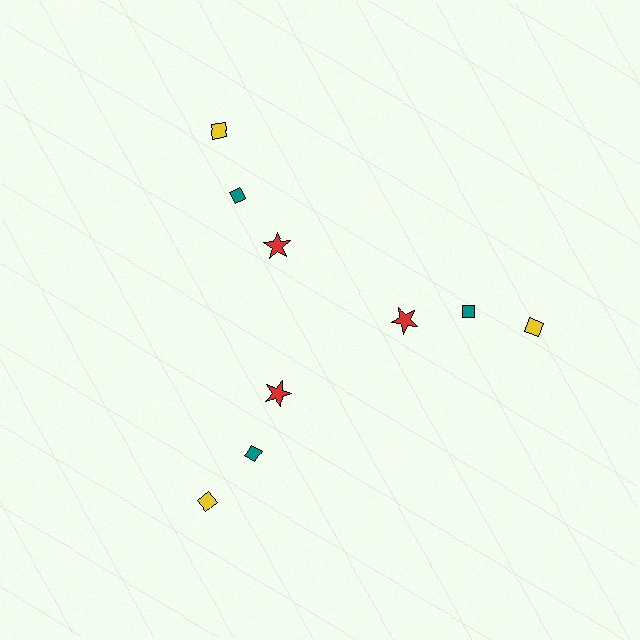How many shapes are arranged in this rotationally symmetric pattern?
There are 9 shapes, arranged in 3 groups of 3.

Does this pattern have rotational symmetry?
Yes, this pattern has 3-fold rotational symmetry. It looks the same after rotating 120 degrees around the center.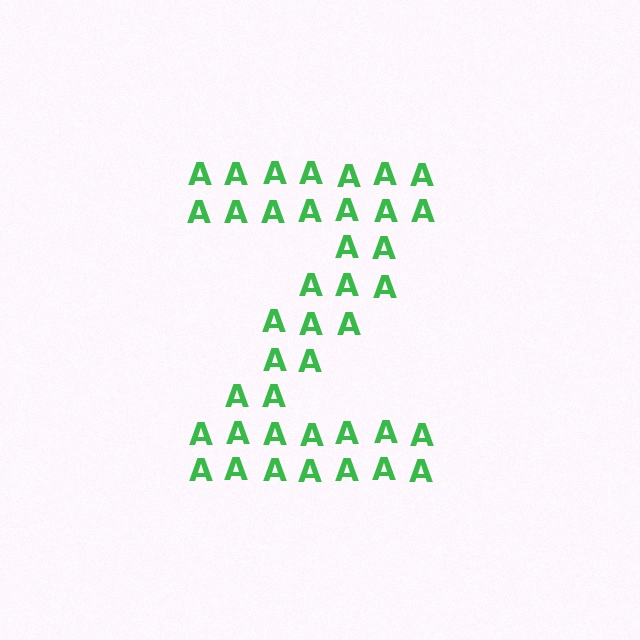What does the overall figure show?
The overall figure shows the letter Z.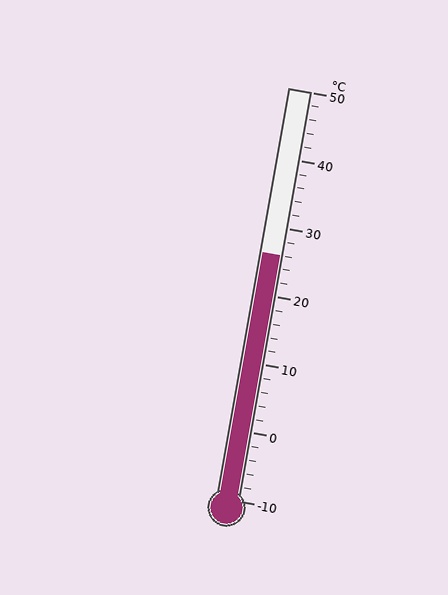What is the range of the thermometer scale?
The thermometer scale ranges from -10°C to 50°C.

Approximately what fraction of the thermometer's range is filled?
The thermometer is filled to approximately 60% of its range.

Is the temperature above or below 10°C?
The temperature is above 10°C.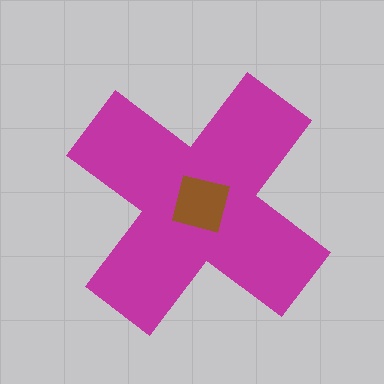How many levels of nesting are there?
2.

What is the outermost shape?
The magenta cross.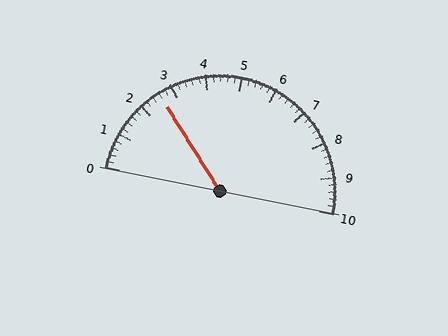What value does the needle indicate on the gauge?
The needle indicates approximately 2.6.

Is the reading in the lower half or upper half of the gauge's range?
The reading is in the lower half of the range (0 to 10).